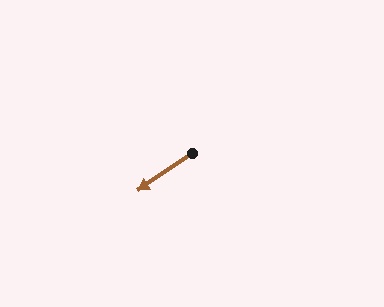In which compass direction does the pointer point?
Southwest.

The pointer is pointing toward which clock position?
Roughly 8 o'clock.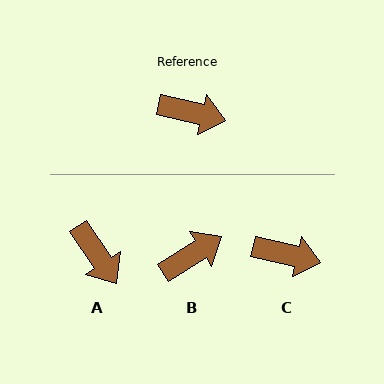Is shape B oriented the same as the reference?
No, it is off by about 45 degrees.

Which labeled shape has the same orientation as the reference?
C.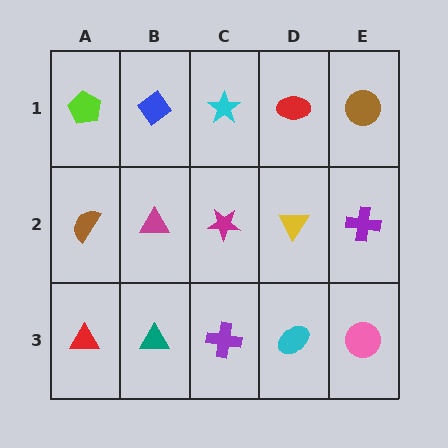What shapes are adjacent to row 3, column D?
A yellow triangle (row 2, column D), a purple cross (row 3, column C), a pink circle (row 3, column E).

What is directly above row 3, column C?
A magenta star.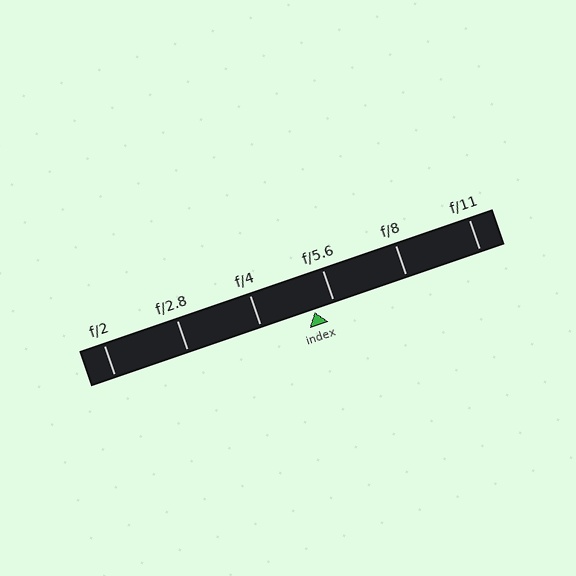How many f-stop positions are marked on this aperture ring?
There are 6 f-stop positions marked.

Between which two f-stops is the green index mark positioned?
The index mark is between f/4 and f/5.6.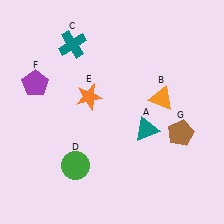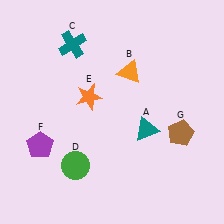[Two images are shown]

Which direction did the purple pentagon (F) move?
The purple pentagon (F) moved down.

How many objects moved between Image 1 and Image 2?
2 objects moved between the two images.